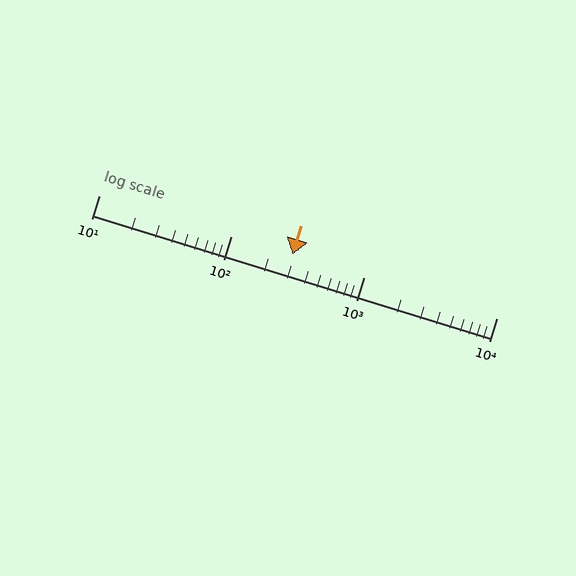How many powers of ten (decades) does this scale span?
The scale spans 3 decades, from 10 to 10000.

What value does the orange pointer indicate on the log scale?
The pointer indicates approximately 290.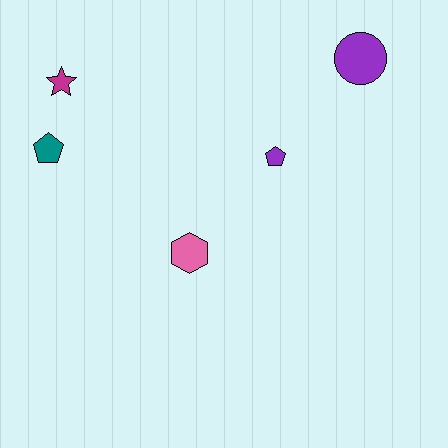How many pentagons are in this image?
There are 2 pentagons.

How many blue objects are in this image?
There are no blue objects.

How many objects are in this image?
There are 5 objects.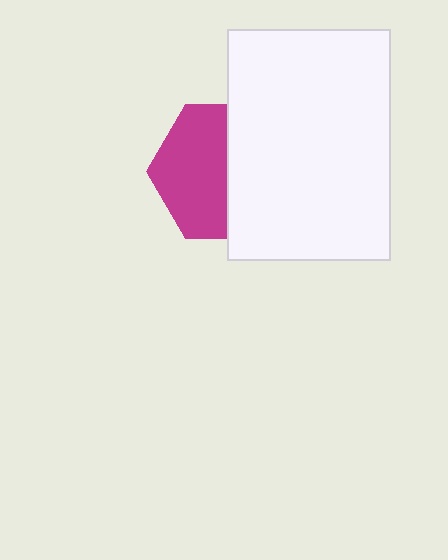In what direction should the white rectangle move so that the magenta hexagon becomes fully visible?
The white rectangle should move right. That is the shortest direction to clear the overlap and leave the magenta hexagon fully visible.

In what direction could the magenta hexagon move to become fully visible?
The magenta hexagon could move left. That would shift it out from behind the white rectangle entirely.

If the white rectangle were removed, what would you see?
You would see the complete magenta hexagon.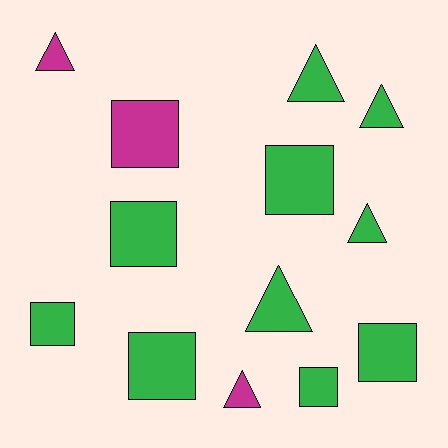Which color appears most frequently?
Green, with 10 objects.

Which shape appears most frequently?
Square, with 7 objects.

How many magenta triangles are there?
There are 2 magenta triangles.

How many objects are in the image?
There are 13 objects.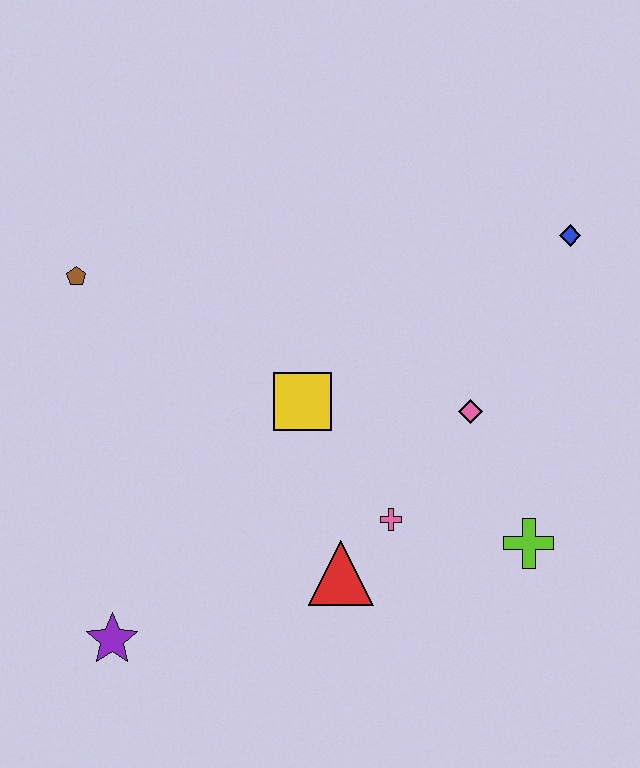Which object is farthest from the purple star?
The blue diamond is farthest from the purple star.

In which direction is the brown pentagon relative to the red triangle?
The brown pentagon is above the red triangle.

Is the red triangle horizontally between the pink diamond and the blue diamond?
No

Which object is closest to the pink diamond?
The pink cross is closest to the pink diamond.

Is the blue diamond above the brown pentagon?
Yes